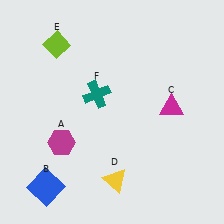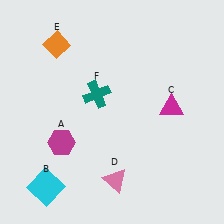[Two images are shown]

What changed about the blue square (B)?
In Image 1, B is blue. In Image 2, it changed to cyan.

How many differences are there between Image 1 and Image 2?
There are 3 differences between the two images.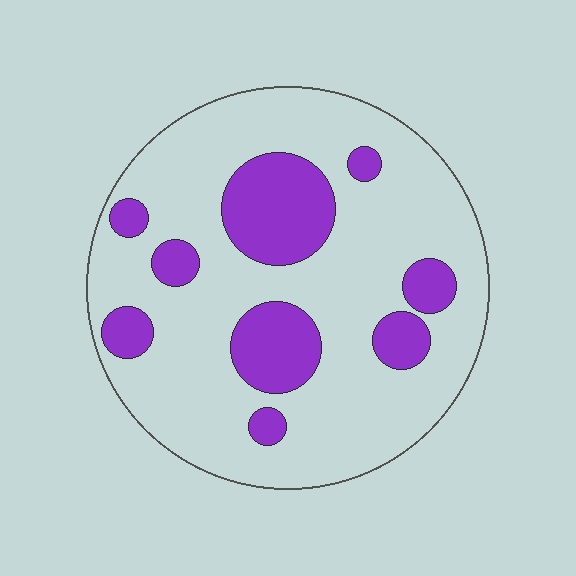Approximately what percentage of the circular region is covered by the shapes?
Approximately 25%.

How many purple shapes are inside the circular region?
9.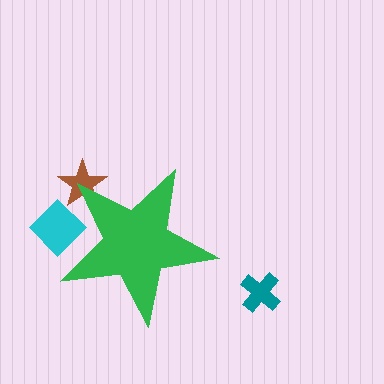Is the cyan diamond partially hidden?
Yes, the cyan diamond is partially hidden behind the green star.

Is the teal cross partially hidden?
No, the teal cross is fully visible.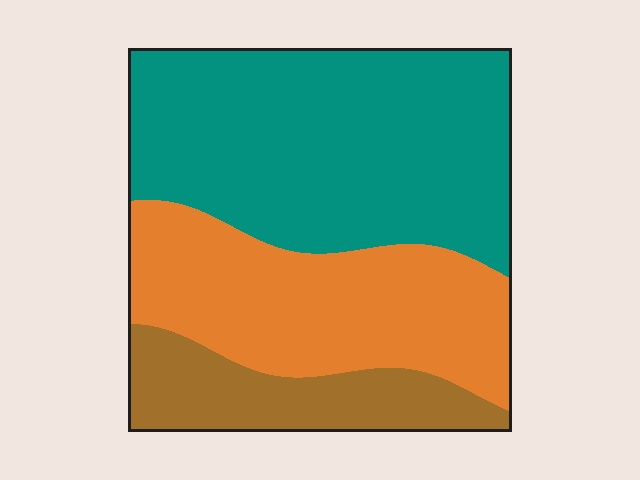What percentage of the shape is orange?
Orange covers about 35% of the shape.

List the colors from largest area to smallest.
From largest to smallest: teal, orange, brown.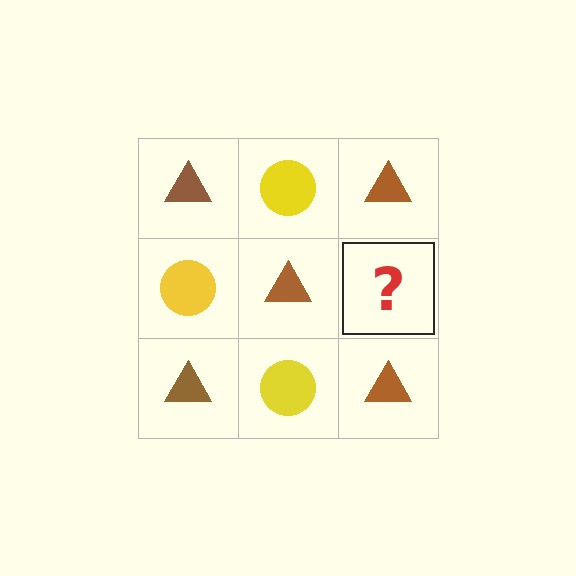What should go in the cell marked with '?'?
The missing cell should contain a yellow circle.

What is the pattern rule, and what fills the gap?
The rule is that it alternates brown triangle and yellow circle in a checkerboard pattern. The gap should be filled with a yellow circle.